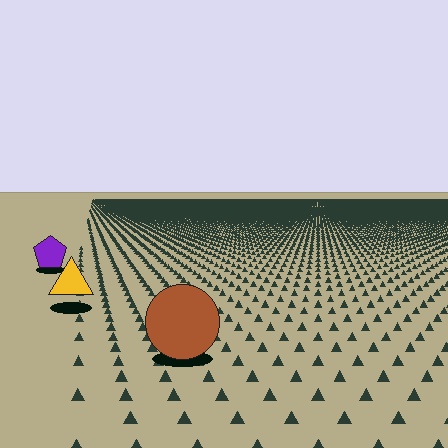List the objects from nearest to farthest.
From nearest to farthest: the brown circle, the yellow triangle, the purple pentagon.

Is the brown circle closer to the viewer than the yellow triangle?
Yes. The brown circle is closer — you can tell from the texture gradient: the ground texture is coarser near it.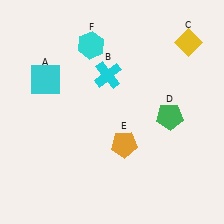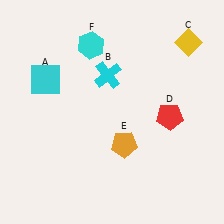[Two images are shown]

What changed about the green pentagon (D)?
In Image 1, D is green. In Image 2, it changed to red.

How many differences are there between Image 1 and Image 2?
There is 1 difference between the two images.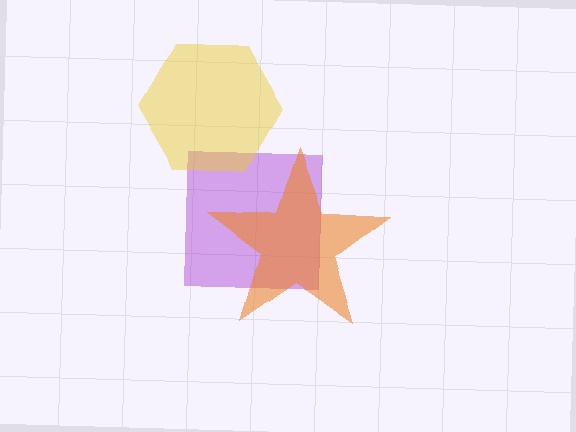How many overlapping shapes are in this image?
There are 3 overlapping shapes in the image.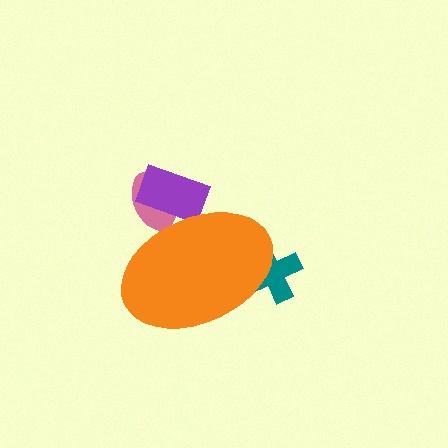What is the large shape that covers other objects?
An orange ellipse.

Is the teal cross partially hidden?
Yes, the teal cross is partially hidden behind the orange ellipse.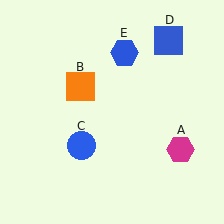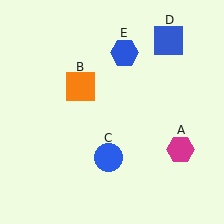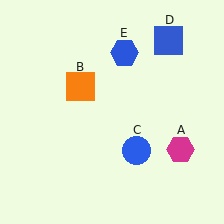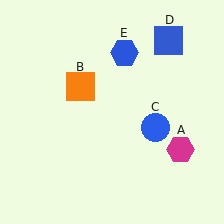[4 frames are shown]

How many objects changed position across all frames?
1 object changed position: blue circle (object C).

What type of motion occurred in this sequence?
The blue circle (object C) rotated counterclockwise around the center of the scene.